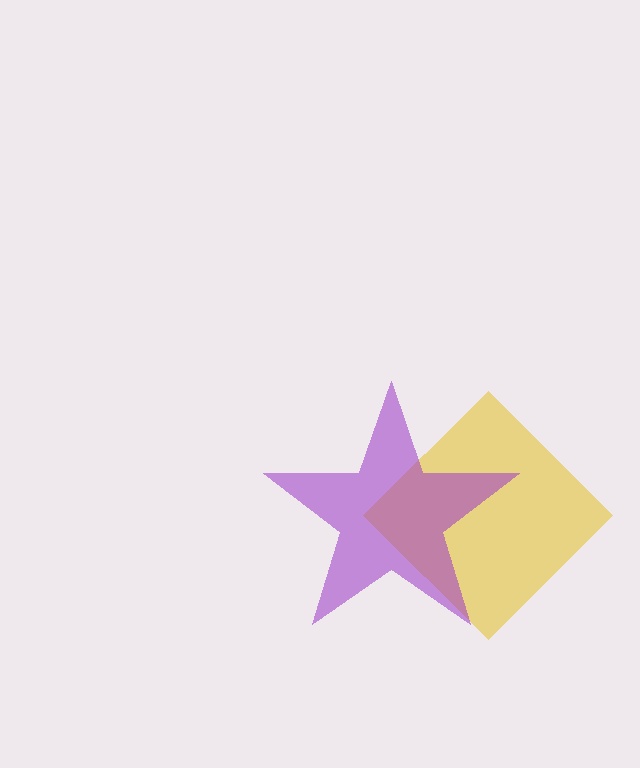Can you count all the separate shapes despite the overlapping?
Yes, there are 2 separate shapes.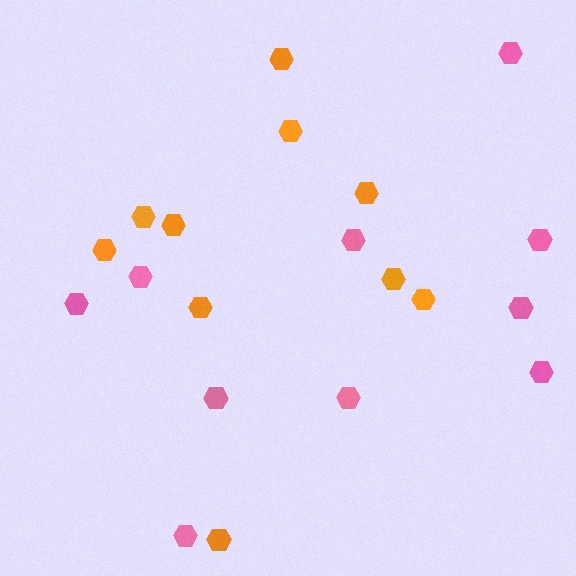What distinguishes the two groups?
There are 2 groups: one group of orange hexagons (10) and one group of pink hexagons (10).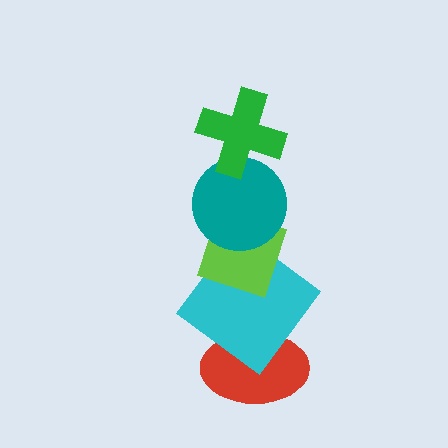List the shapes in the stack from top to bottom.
From top to bottom: the green cross, the teal circle, the lime diamond, the cyan diamond, the red ellipse.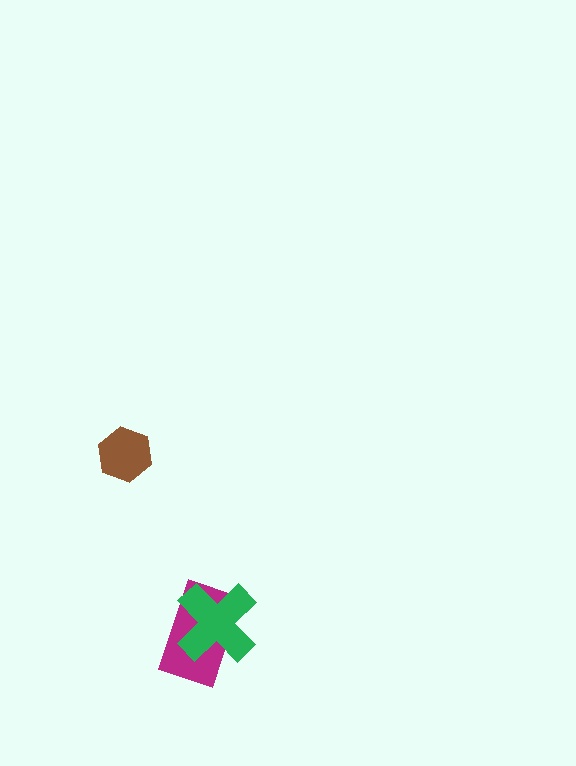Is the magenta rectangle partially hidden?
Yes, it is partially covered by another shape.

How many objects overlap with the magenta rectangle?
1 object overlaps with the magenta rectangle.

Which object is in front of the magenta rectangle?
The green cross is in front of the magenta rectangle.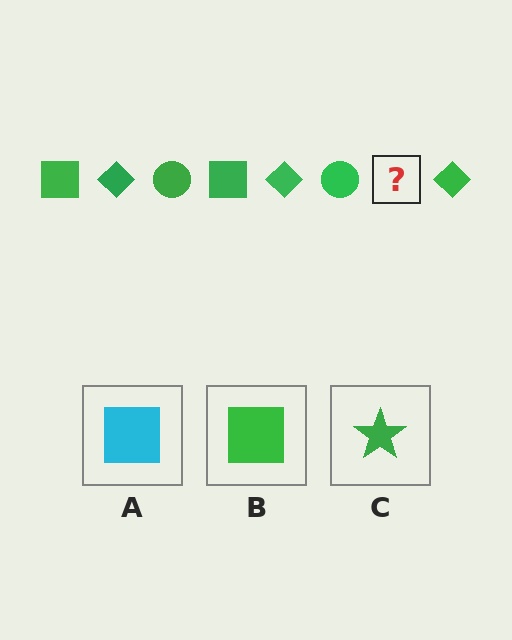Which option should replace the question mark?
Option B.